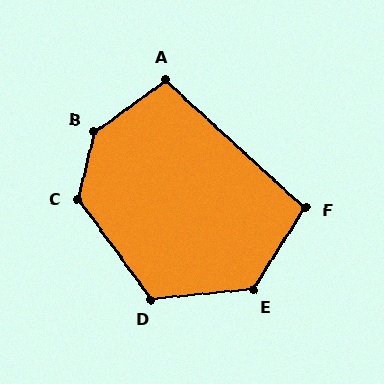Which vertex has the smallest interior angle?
F, at approximately 100 degrees.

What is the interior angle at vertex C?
Approximately 130 degrees (obtuse).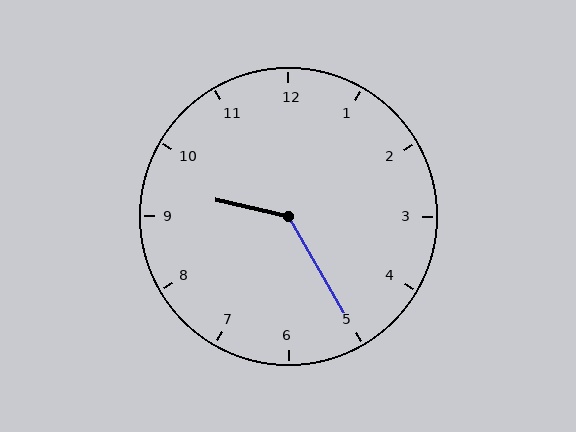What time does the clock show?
9:25.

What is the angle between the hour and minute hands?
Approximately 132 degrees.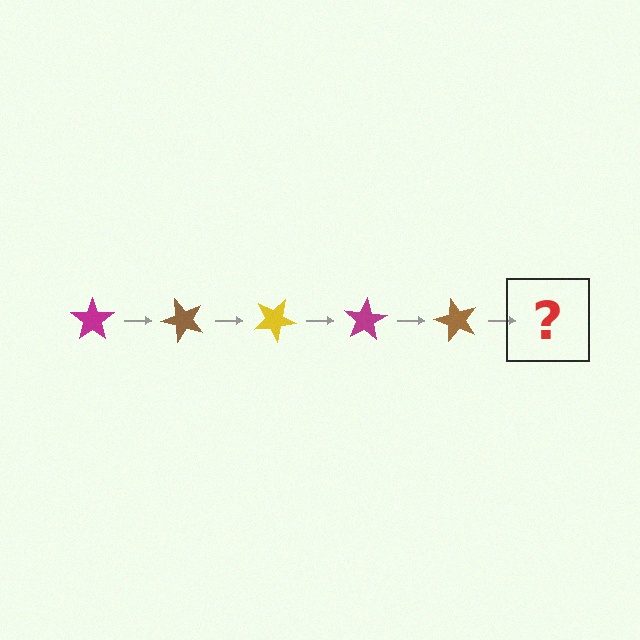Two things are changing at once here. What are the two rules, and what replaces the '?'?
The two rules are that it rotates 50 degrees each step and the color cycles through magenta, brown, and yellow. The '?' should be a yellow star, rotated 250 degrees from the start.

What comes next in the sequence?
The next element should be a yellow star, rotated 250 degrees from the start.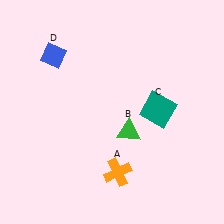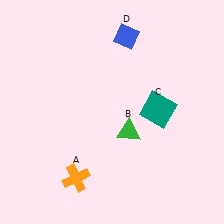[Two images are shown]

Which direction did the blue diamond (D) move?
The blue diamond (D) moved right.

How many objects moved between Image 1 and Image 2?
2 objects moved between the two images.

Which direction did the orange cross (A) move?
The orange cross (A) moved left.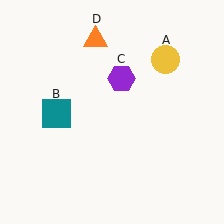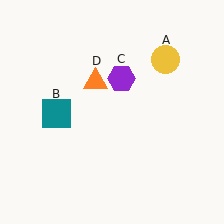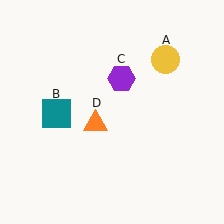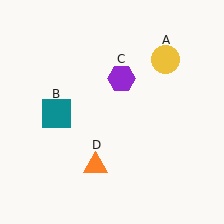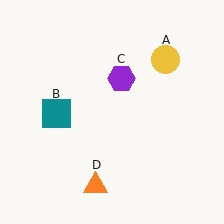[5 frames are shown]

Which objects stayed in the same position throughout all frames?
Yellow circle (object A) and teal square (object B) and purple hexagon (object C) remained stationary.